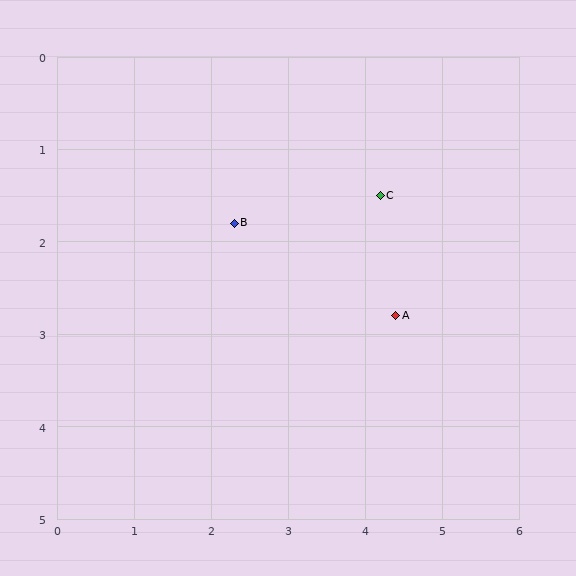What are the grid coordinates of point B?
Point B is at approximately (2.3, 1.8).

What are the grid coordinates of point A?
Point A is at approximately (4.4, 2.8).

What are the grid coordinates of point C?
Point C is at approximately (4.2, 1.5).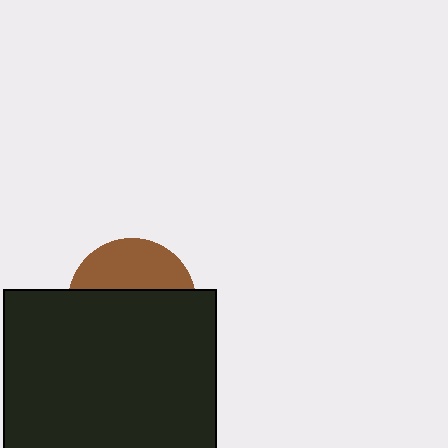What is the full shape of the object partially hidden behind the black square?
The partially hidden object is a brown circle.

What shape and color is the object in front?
The object in front is a black square.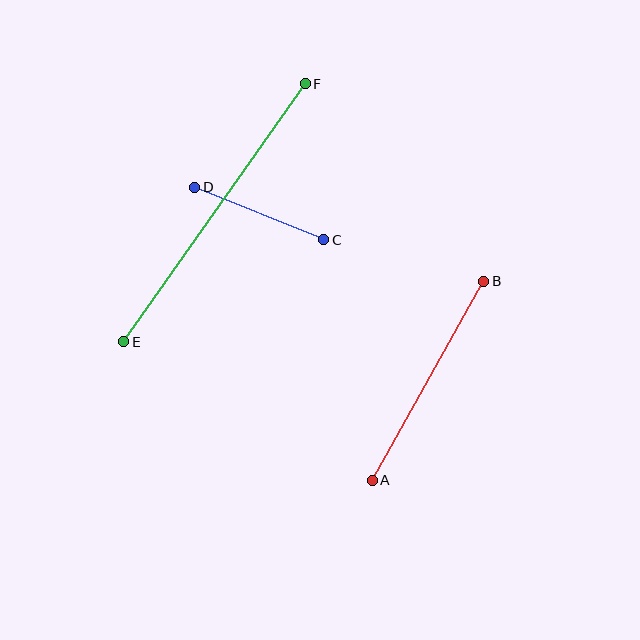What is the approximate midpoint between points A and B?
The midpoint is at approximately (428, 381) pixels.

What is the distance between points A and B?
The distance is approximately 228 pixels.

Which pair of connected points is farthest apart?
Points E and F are farthest apart.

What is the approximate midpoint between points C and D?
The midpoint is at approximately (259, 214) pixels.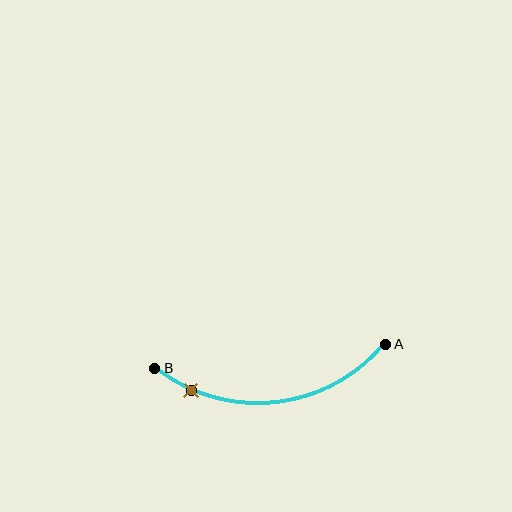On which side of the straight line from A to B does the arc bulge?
The arc bulges below the straight line connecting A and B.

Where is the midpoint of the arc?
The arc midpoint is the point on the curve farthest from the straight line joining A and B. It sits below that line.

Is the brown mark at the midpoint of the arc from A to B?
No. The brown mark lies on the arc but is closer to endpoint B. The arc midpoint would be at the point on the curve equidistant along the arc from both A and B.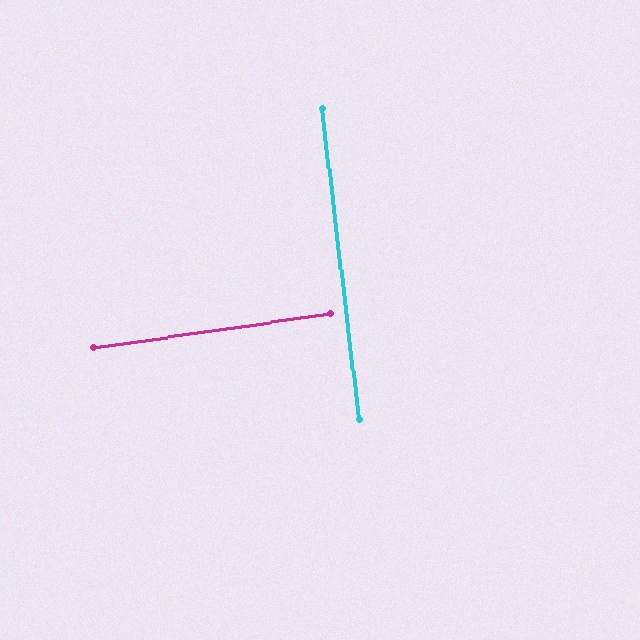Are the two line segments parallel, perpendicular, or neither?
Perpendicular — they meet at approximately 89°.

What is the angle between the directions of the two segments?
Approximately 89 degrees.